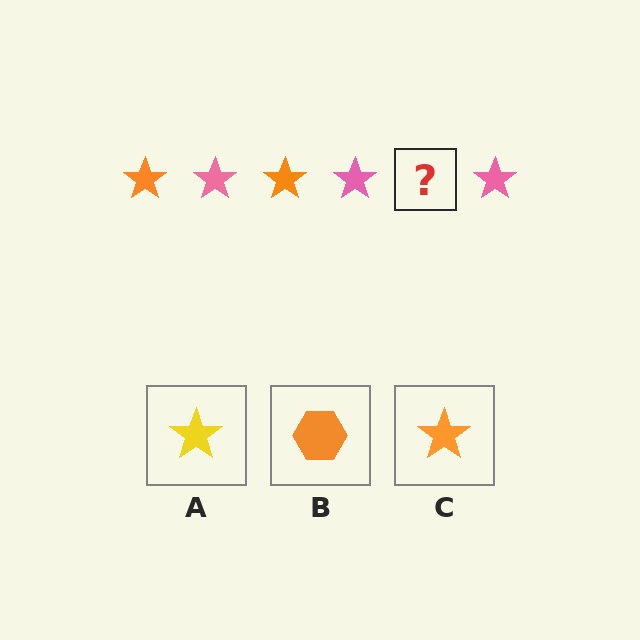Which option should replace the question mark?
Option C.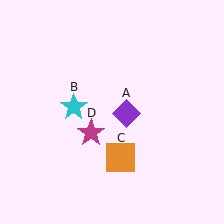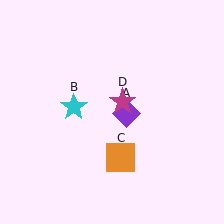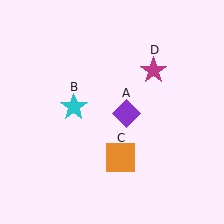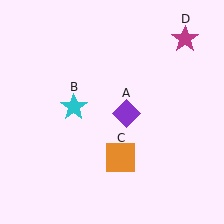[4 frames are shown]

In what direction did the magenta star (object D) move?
The magenta star (object D) moved up and to the right.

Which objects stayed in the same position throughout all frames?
Purple diamond (object A) and cyan star (object B) and orange square (object C) remained stationary.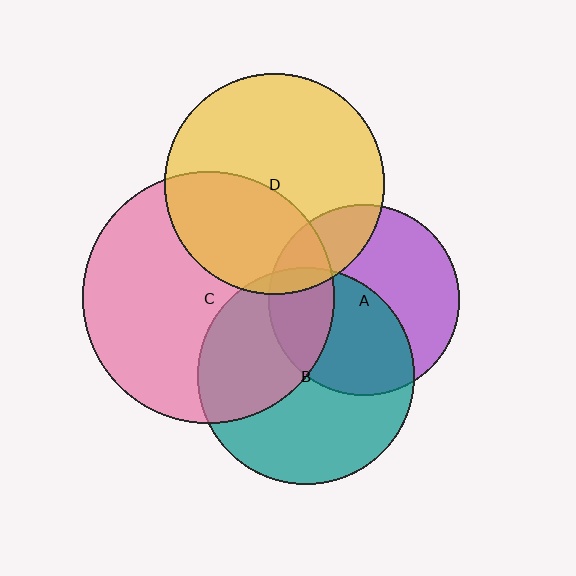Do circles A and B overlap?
Yes.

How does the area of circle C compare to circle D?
Approximately 1.3 times.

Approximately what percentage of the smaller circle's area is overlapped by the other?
Approximately 50%.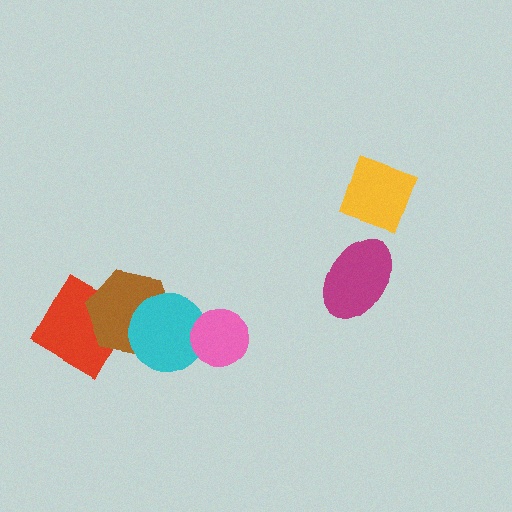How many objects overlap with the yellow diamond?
0 objects overlap with the yellow diamond.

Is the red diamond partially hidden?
Yes, it is partially covered by another shape.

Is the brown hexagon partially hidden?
Yes, it is partially covered by another shape.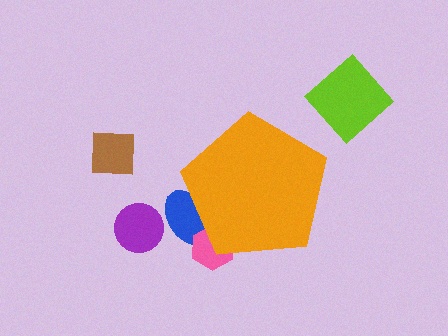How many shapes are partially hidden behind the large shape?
2 shapes are partially hidden.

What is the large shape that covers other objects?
An orange pentagon.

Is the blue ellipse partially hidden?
Yes, the blue ellipse is partially hidden behind the orange pentagon.